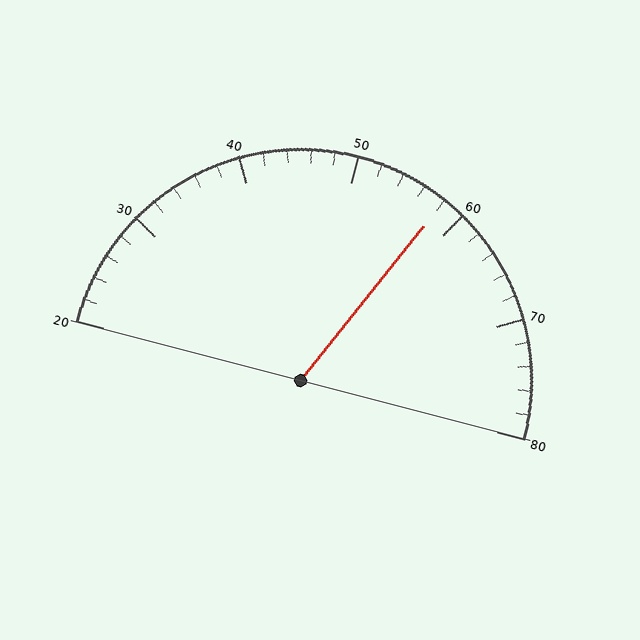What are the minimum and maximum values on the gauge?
The gauge ranges from 20 to 80.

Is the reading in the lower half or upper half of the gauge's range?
The reading is in the upper half of the range (20 to 80).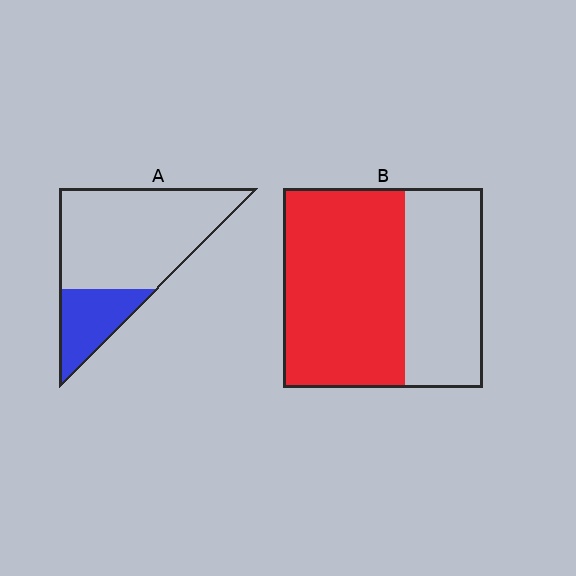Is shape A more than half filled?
No.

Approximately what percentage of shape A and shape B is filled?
A is approximately 25% and B is approximately 60%.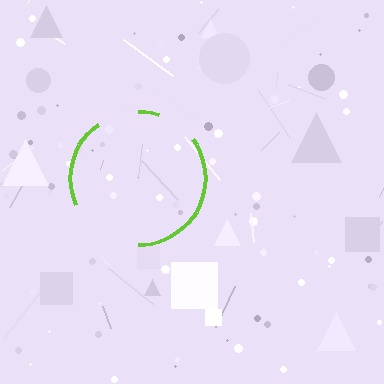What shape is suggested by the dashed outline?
The dashed outline suggests a circle.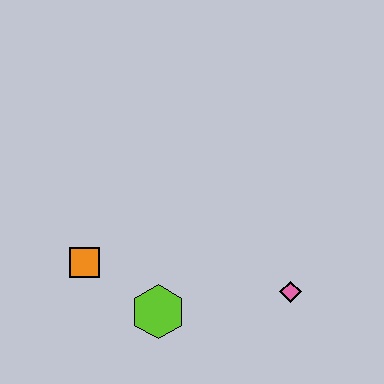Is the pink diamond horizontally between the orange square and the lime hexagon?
No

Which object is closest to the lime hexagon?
The orange square is closest to the lime hexagon.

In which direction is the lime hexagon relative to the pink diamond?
The lime hexagon is to the left of the pink diamond.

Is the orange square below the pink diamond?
No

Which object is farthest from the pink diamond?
The orange square is farthest from the pink diamond.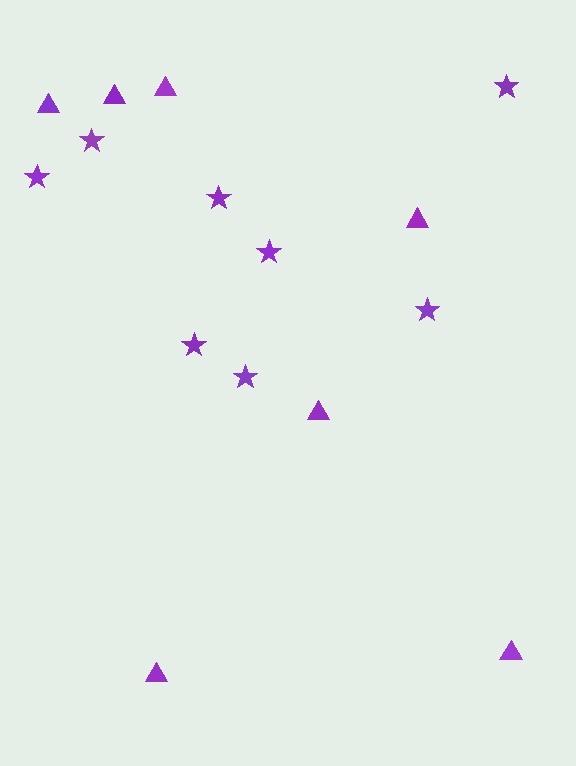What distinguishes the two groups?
There are 2 groups: one group of triangles (7) and one group of stars (8).